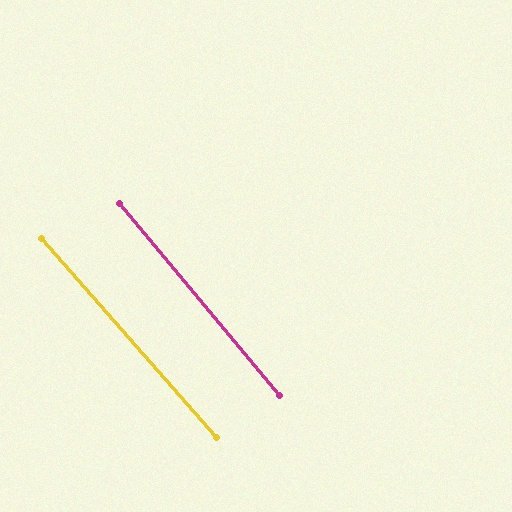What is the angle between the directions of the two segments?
Approximately 1 degree.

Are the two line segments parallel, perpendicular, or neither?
Parallel — their directions differ by only 1.4°.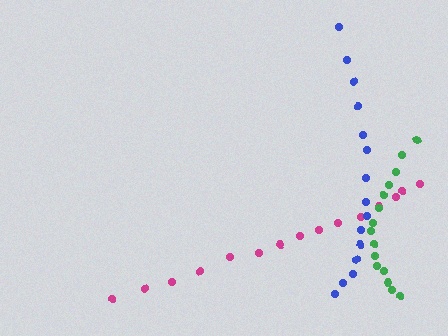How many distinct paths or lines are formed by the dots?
There are 3 distinct paths.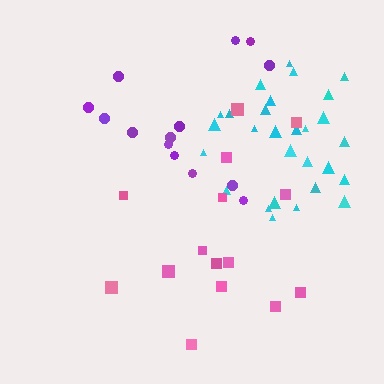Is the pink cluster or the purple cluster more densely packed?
Pink.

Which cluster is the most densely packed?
Cyan.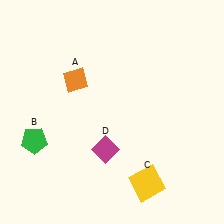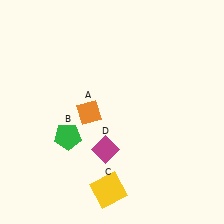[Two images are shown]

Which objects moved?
The objects that moved are: the orange diamond (A), the green pentagon (B), the yellow square (C).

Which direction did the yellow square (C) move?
The yellow square (C) moved left.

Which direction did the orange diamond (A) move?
The orange diamond (A) moved down.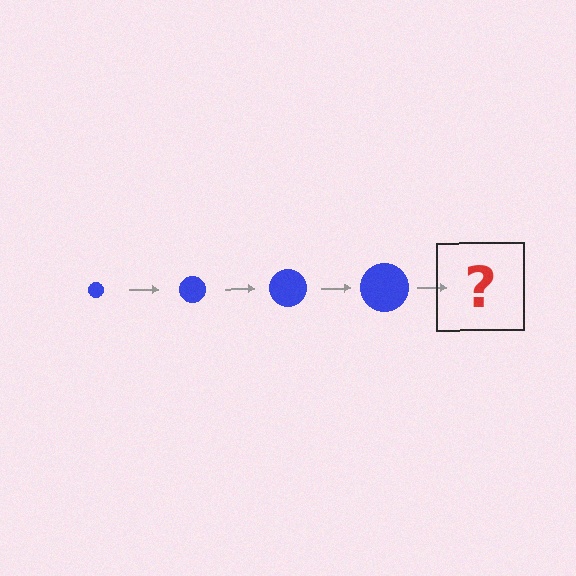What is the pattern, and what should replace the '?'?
The pattern is that the circle gets progressively larger each step. The '?' should be a blue circle, larger than the previous one.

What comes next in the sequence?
The next element should be a blue circle, larger than the previous one.